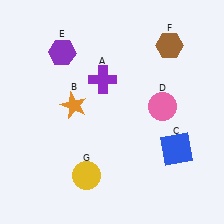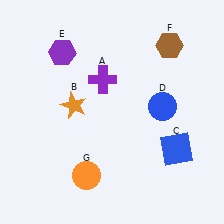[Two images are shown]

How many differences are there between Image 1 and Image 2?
There are 2 differences between the two images.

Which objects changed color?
D changed from pink to blue. G changed from yellow to orange.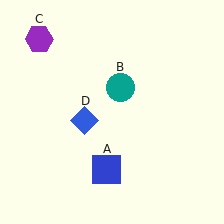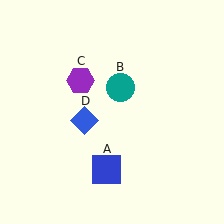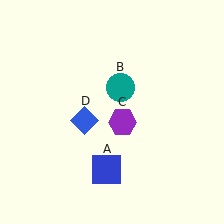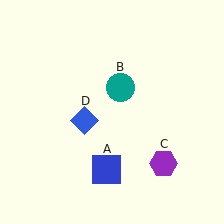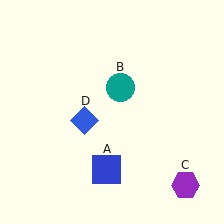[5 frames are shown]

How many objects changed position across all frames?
1 object changed position: purple hexagon (object C).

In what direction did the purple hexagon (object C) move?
The purple hexagon (object C) moved down and to the right.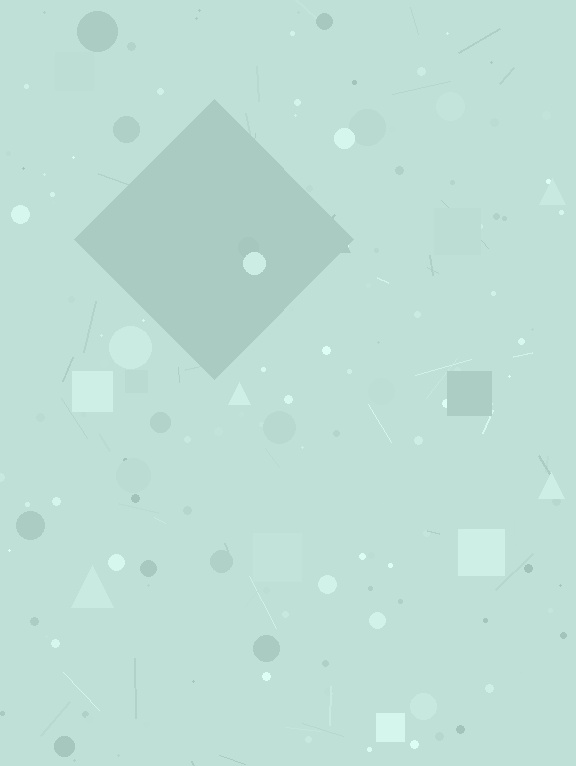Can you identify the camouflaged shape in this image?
The camouflaged shape is a diamond.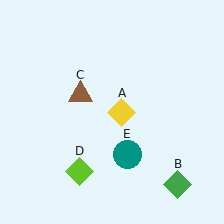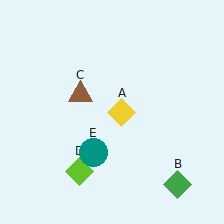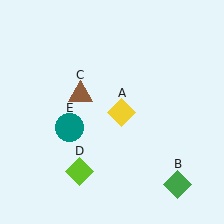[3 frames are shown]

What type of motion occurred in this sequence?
The teal circle (object E) rotated clockwise around the center of the scene.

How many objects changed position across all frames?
1 object changed position: teal circle (object E).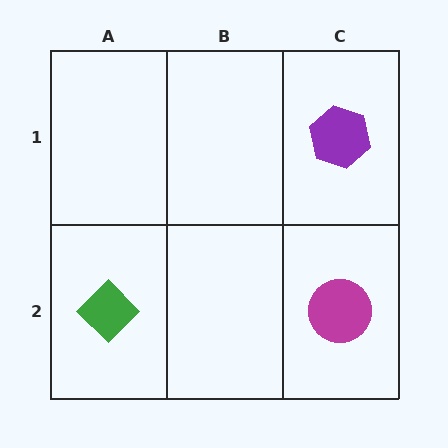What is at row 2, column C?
A magenta circle.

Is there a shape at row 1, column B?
No, that cell is empty.